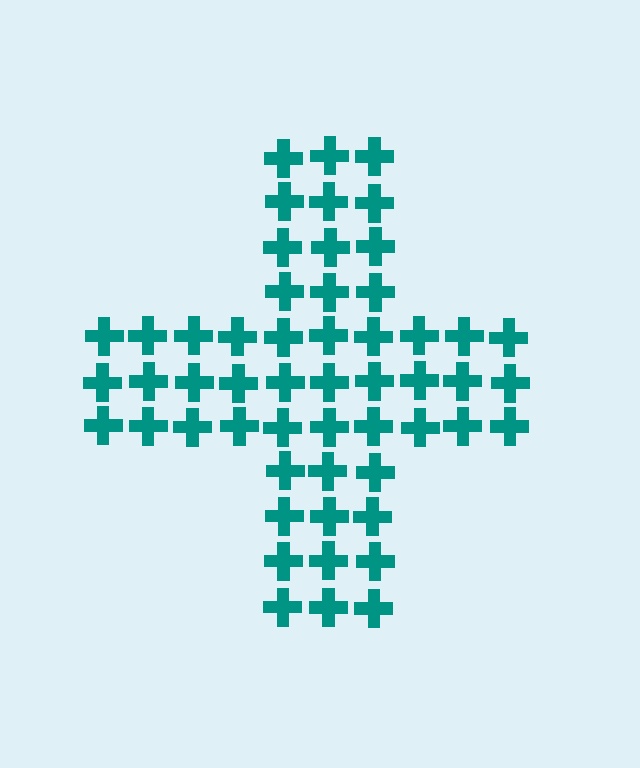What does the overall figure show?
The overall figure shows a cross.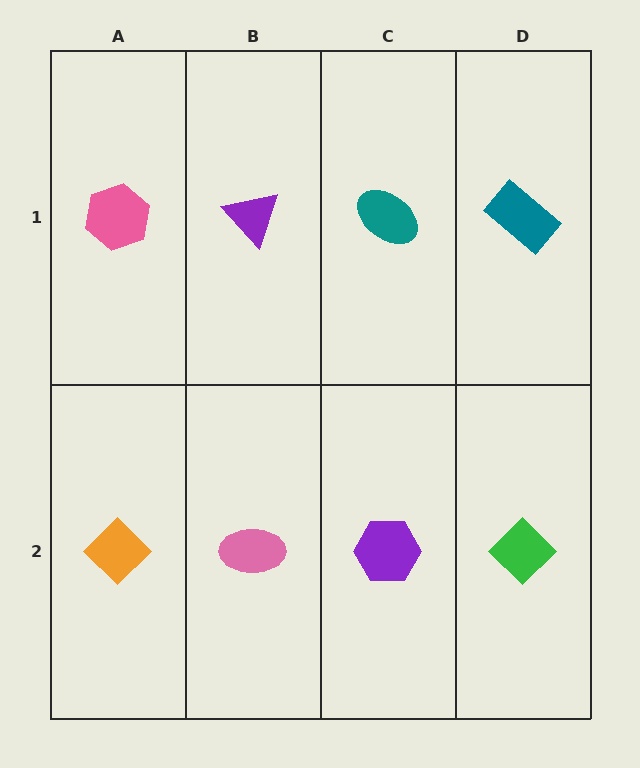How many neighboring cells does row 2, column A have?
2.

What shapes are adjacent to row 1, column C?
A purple hexagon (row 2, column C), a purple triangle (row 1, column B), a teal rectangle (row 1, column D).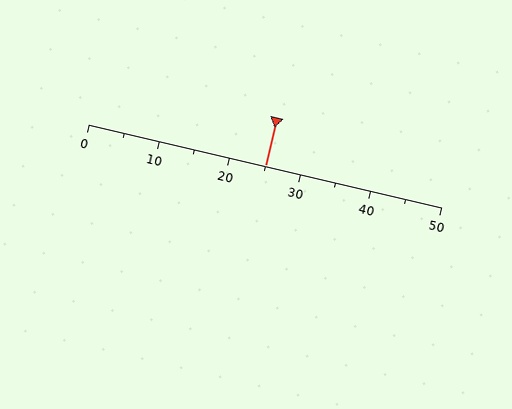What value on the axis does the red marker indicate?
The marker indicates approximately 25.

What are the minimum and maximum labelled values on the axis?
The axis runs from 0 to 50.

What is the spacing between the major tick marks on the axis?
The major ticks are spaced 10 apart.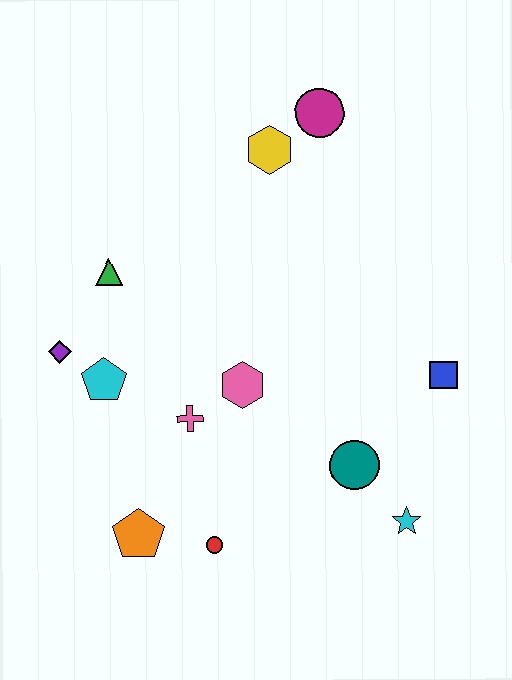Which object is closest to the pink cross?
The pink hexagon is closest to the pink cross.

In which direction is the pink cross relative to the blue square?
The pink cross is to the left of the blue square.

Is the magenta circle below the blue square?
No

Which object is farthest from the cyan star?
The magenta circle is farthest from the cyan star.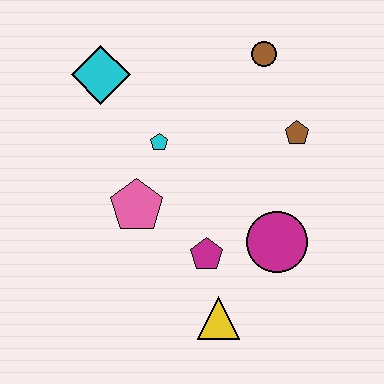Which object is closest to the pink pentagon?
The cyan pentagon is closest to the pink pentagon.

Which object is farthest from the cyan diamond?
The yellow triangle is farthest from the cyan diamond.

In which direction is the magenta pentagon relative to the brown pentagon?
The magenta pentagon is below the brown pentagon.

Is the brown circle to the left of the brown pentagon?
Yes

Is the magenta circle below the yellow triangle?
No